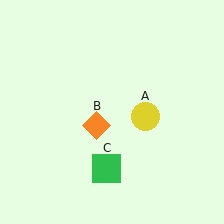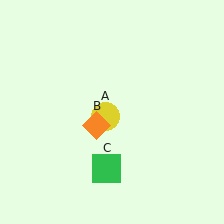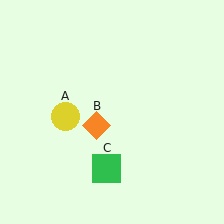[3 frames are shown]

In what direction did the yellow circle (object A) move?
The yellow circle (object A) moved left.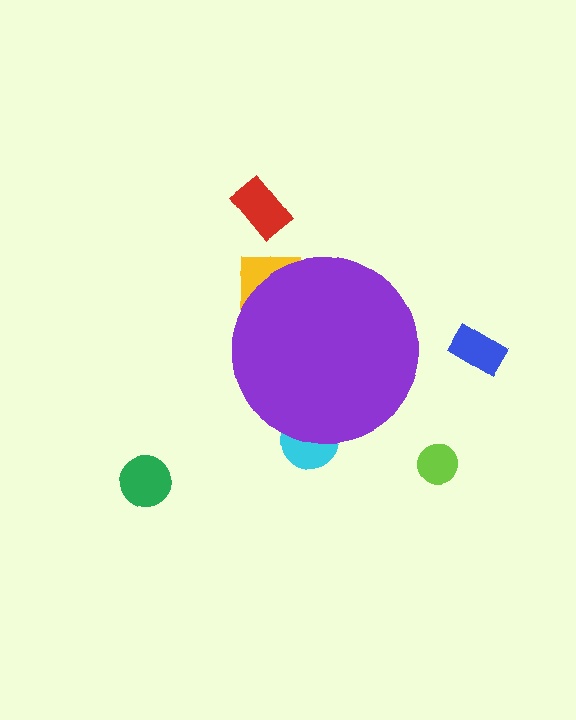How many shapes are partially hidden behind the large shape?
2 shapes are partially hidden.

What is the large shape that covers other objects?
A purple circle.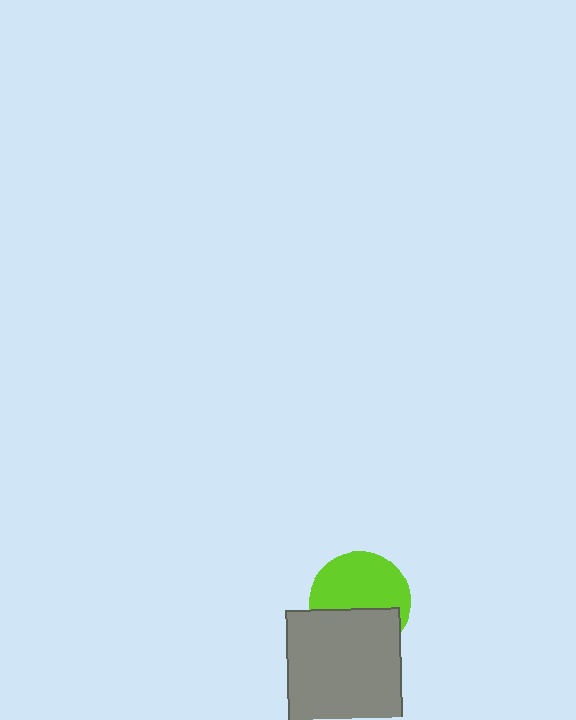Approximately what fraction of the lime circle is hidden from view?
Roughly 41% of the lime circle is hidden behind the gray square.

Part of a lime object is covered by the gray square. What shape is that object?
It is a circle.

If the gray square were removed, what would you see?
You would see the complete lime circle.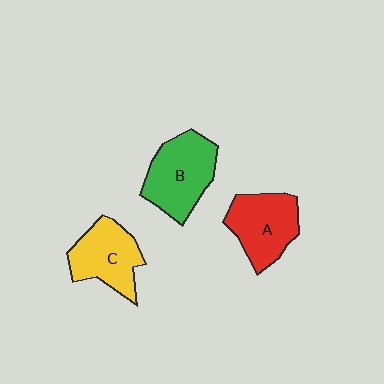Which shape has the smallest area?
Shape C (yellow).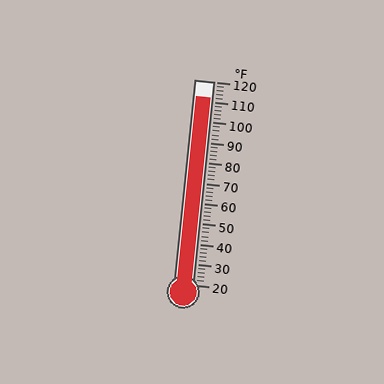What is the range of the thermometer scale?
The thermometer scale ranges from 20°F to 120°F.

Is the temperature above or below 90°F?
The temperature is above 90°F.